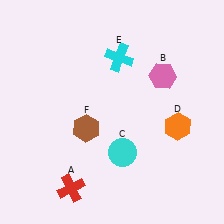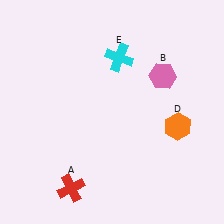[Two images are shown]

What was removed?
The cyan circle (C), the brown hexagon (F) were removed in Image 2.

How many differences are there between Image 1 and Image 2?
There are 2 differences between the two images.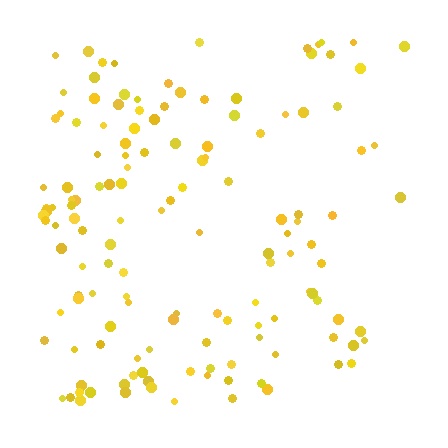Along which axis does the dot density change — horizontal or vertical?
Horizontal.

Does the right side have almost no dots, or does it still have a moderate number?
Still a moderate number, just noticeably fewer than the left.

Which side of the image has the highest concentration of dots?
The left.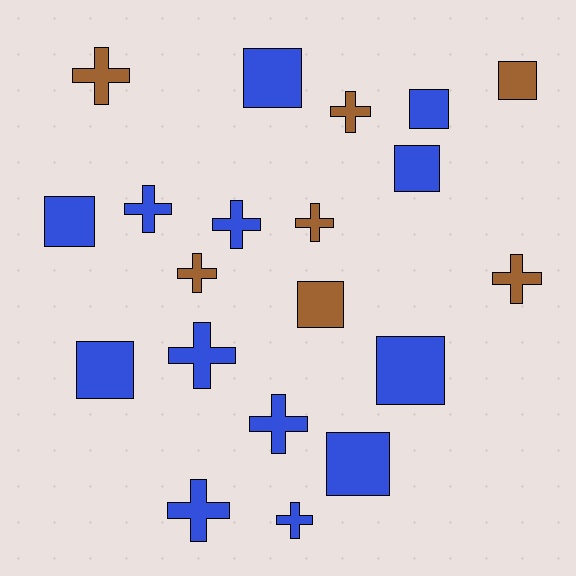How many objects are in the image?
There are 20 objects.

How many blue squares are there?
There are 7 blue squares.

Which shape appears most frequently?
Cross, with 11 objects.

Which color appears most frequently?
Blue, with 13 objects.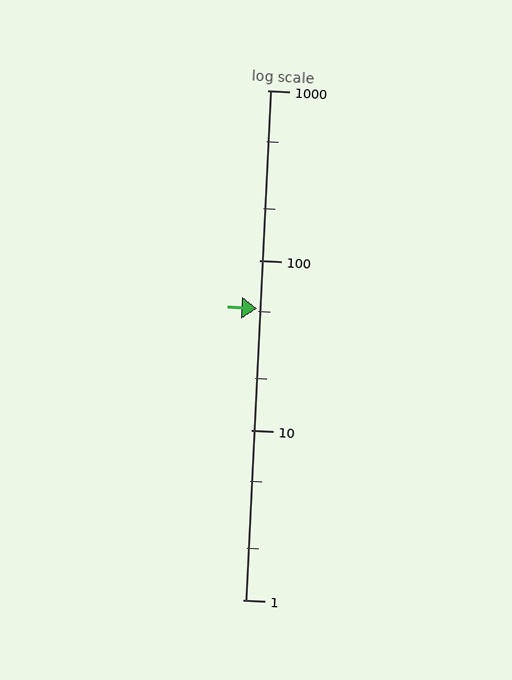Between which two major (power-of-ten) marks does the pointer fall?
The pointer is between 10 and 100.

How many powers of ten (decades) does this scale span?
The scale spans 3 decades, from 1 to 1000.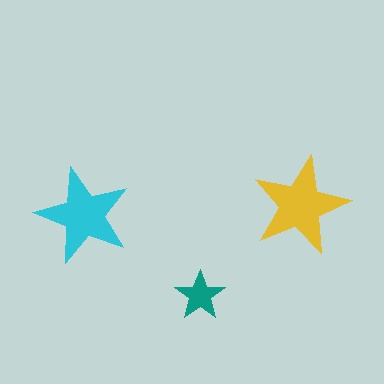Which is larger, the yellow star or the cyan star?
The yellow one.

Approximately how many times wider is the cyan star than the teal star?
About 2 times wider.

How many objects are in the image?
There are 3 objects in the image.